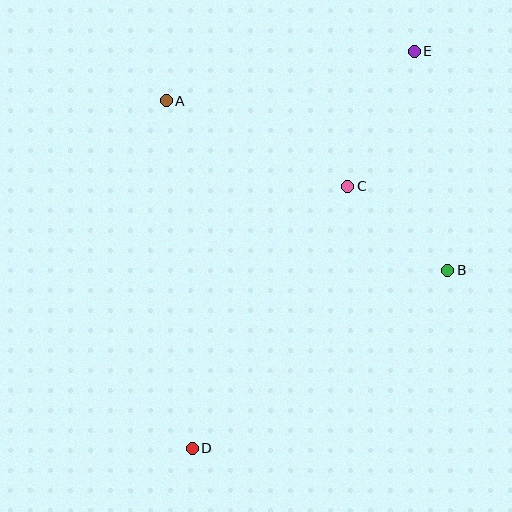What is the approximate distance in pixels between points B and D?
The distance between B and D is approximately 312 pixels.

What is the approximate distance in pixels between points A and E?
The distance between A and E is approximately 253 pixels.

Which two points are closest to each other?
Points B and C are closest to each other.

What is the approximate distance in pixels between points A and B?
The distance between A and B is approximately 328 pixels.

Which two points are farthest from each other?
Points D and E are farthest from each other.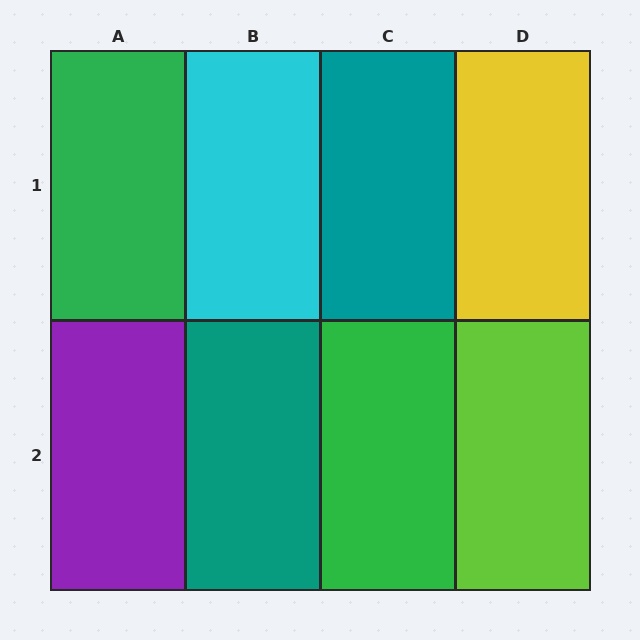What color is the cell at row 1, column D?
Yellow.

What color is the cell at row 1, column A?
Green.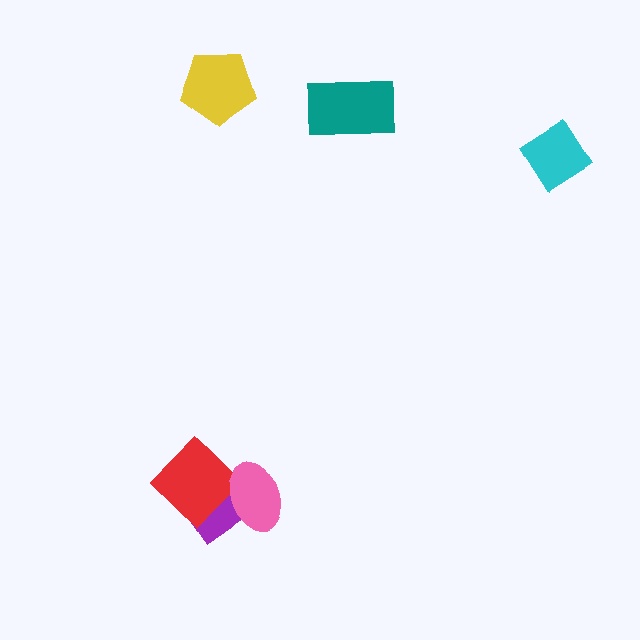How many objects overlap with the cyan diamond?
0 objects overlap with the cyan diamond.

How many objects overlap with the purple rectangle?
2 objects overlap with the purple rectangle.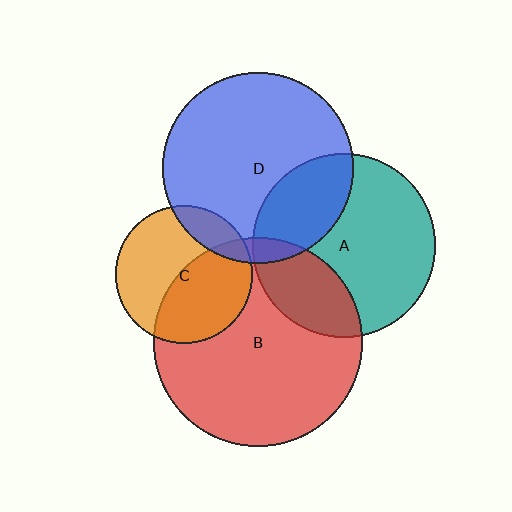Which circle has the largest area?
Circle B (red).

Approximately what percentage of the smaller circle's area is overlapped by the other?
Approximately 45%.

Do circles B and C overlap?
Yes.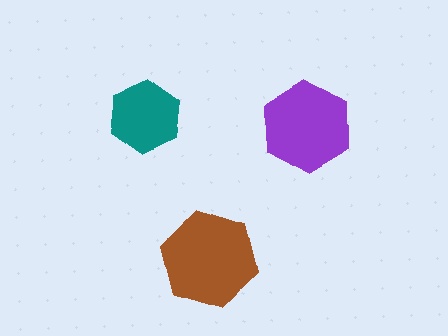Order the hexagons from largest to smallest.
the brown one, the purple one, the teal one.